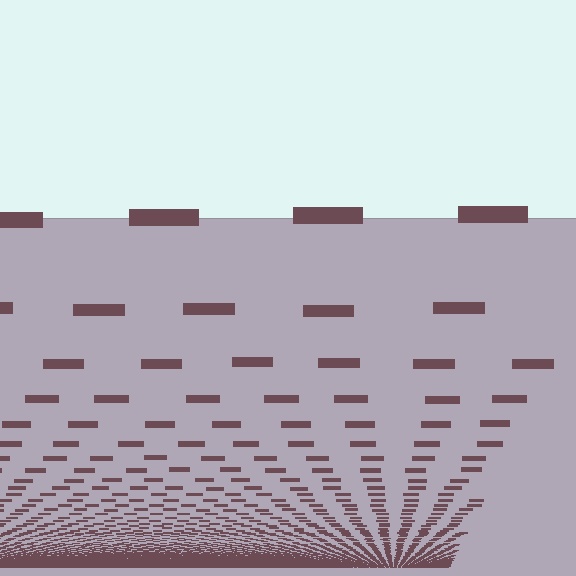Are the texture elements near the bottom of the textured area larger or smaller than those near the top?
Smaller. The gradient is inverted — elements near the bottom are smaller and denser.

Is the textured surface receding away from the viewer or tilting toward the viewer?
The surface appears to tilt toward the viewer. Texture elements get larger and sparser toward the top.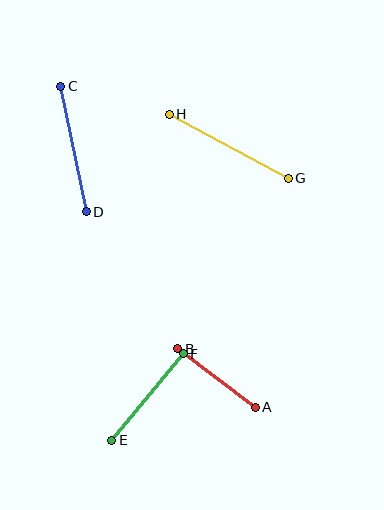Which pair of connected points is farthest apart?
Points G and H are farthest apart.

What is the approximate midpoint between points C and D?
The midpoint is at approximately (74, 149) pixels.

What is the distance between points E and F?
The distance is approximately 113 pixels.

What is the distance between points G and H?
The distance is approximately 135 pixels.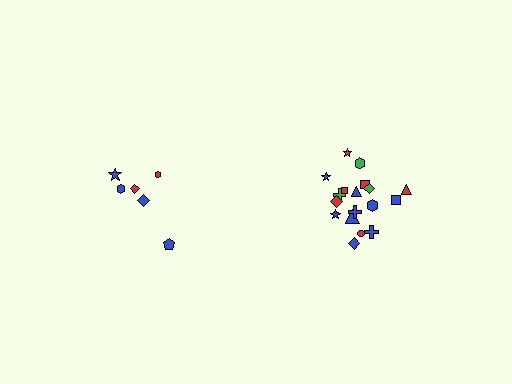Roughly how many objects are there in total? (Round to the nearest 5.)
Roughly 25 objects in total.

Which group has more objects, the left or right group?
The right group.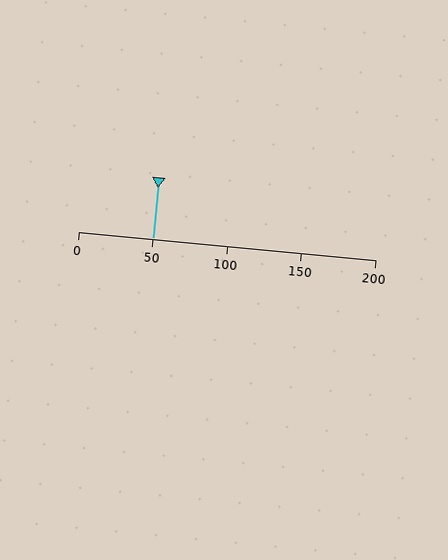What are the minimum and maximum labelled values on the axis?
The axis runs from 0 to 200.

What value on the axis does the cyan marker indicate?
The marker indicates approximately 50.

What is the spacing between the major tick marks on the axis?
The major ticks are spaced 50 apart.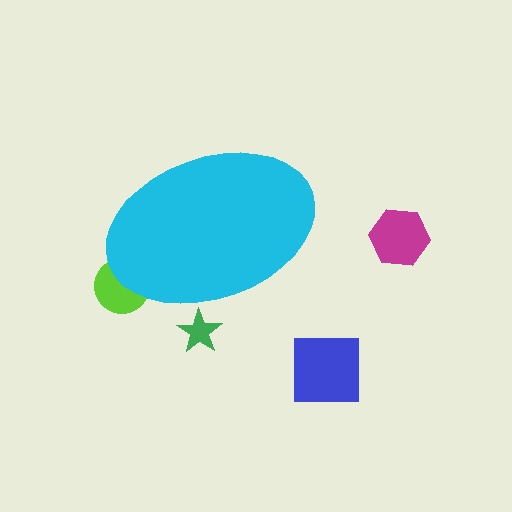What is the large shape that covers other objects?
A cyan ellipse.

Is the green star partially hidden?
Yes, the green star is partially hidden behind the cyan ellipse.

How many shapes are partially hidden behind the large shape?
2 shapes are partially hidden.